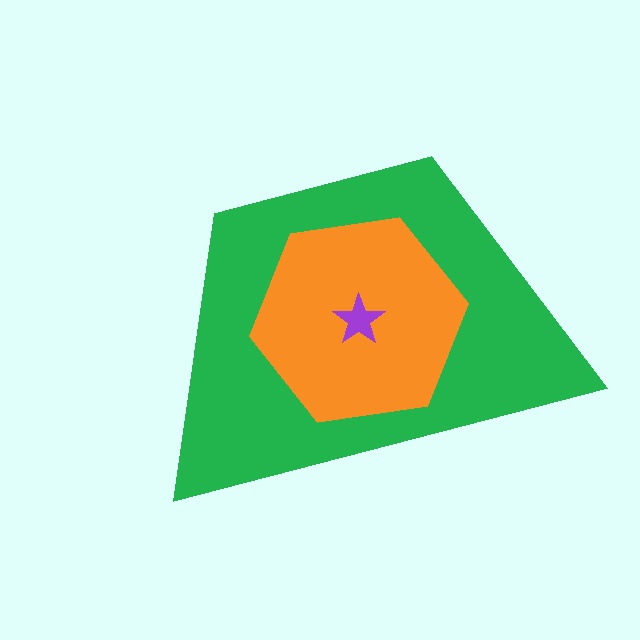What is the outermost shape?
The green trapezoid.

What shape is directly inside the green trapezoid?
The orange hexagon.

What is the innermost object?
The purple star.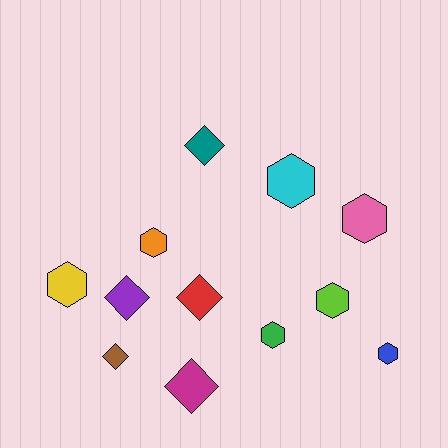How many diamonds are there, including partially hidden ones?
There are 5 diamonds.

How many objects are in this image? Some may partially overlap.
There are 12 objects.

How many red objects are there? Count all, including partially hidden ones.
There is 1 red object.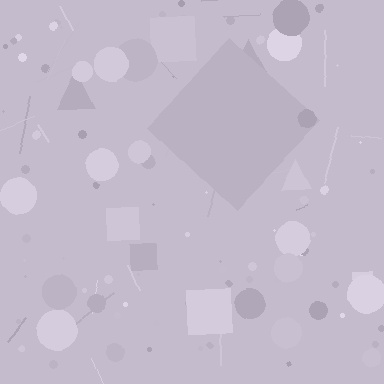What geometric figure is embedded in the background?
A diamond is embedded in the background.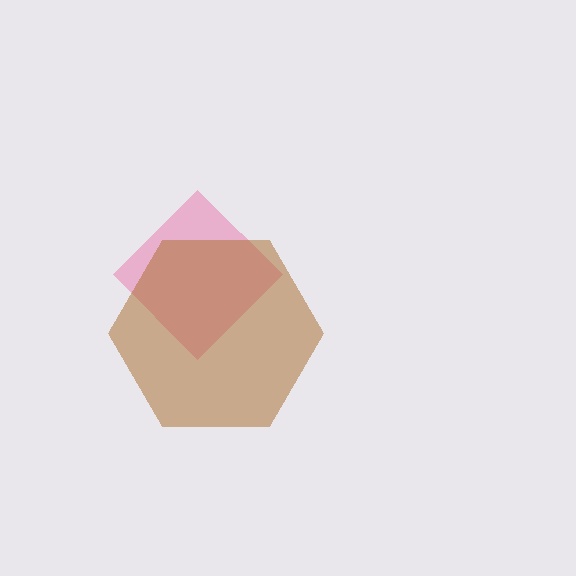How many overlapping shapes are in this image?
There are 2 overlapping shapes in the image.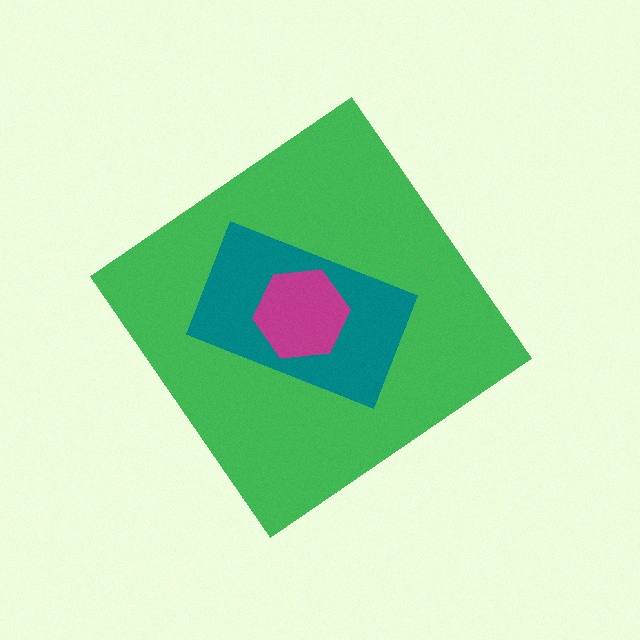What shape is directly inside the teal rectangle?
The magenta hexagon.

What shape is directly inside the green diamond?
The teal rectangle.